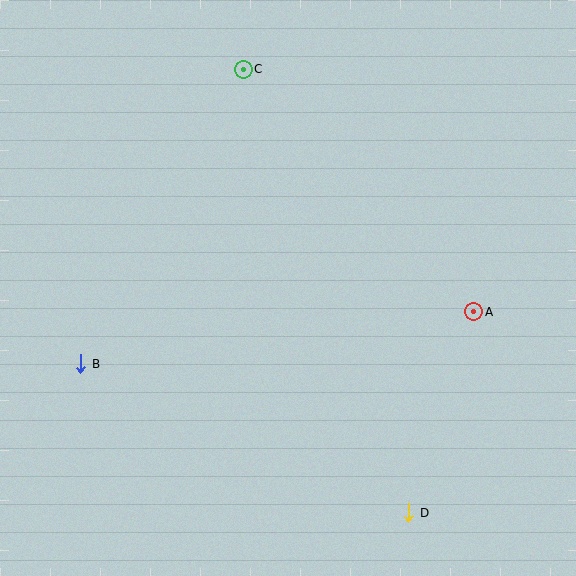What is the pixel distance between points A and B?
The distance between A and B is 396 pixels.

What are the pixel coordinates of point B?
Point B is at (81, 364).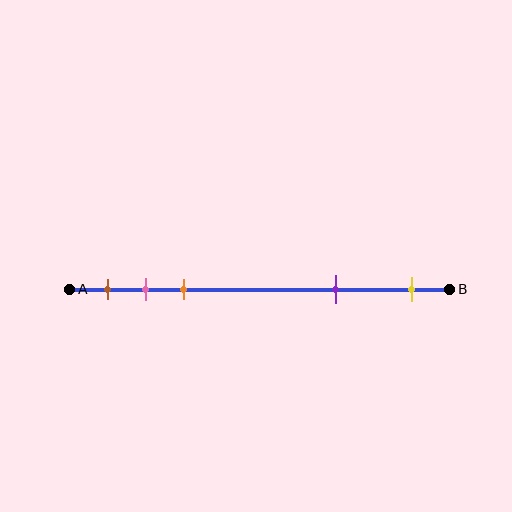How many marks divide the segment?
There are 5 marks dividing the segment.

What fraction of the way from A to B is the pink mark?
The pink mark is approximately 20% (0.2) of the way from A to B.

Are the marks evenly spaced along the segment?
No, the marks are not evenly spaced.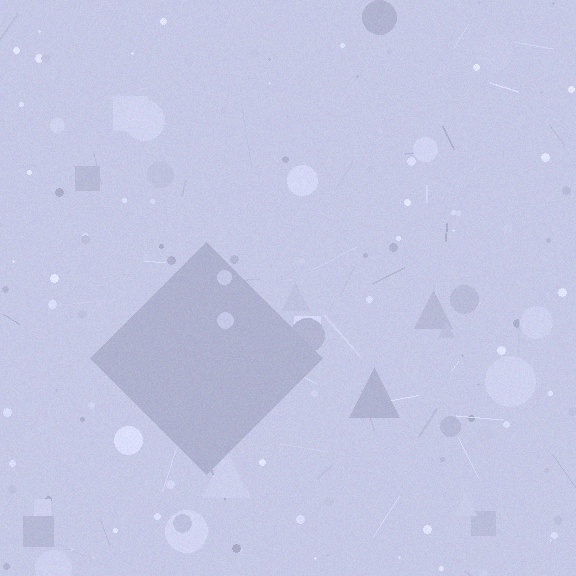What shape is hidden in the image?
A diamond is hidden in the image.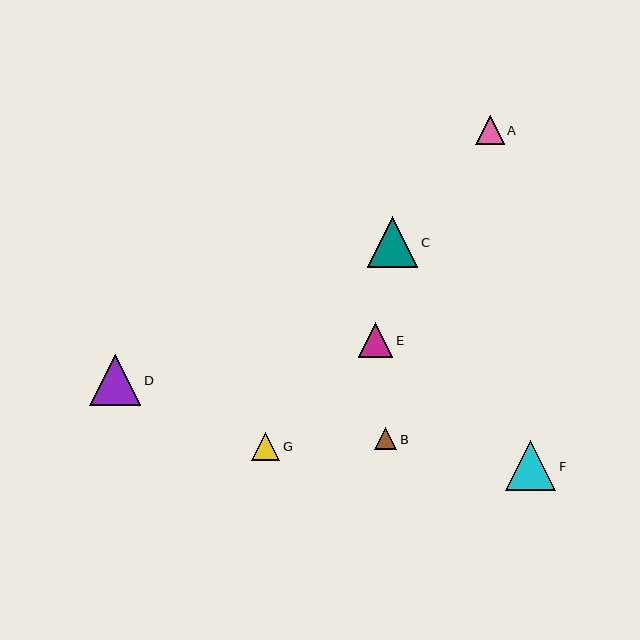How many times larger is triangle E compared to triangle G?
Triangle E is approximately 1.2 times the size of triangle G.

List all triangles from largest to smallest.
From largest to smallest: D, C, F, E, A, G, B.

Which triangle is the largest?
Triangle D is the largest with a size of approximately 51 pixels.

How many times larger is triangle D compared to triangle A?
Triangle D is approximately 1.8 times the size of triangle A.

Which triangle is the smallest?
Triangle B is the smallest with a size of approximately 22 pixels.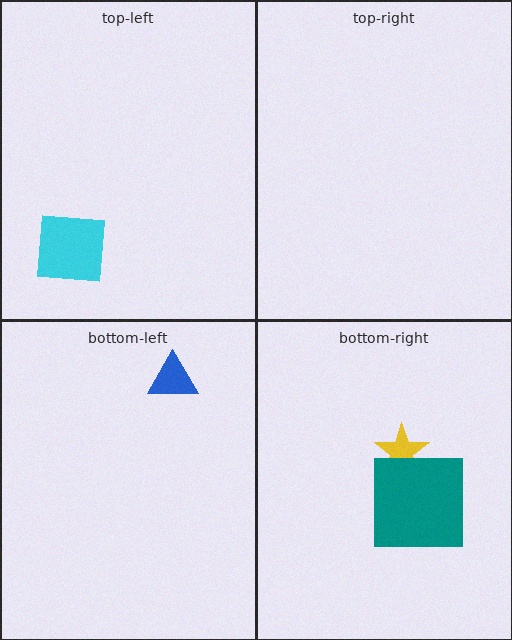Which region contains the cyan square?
The top-left region.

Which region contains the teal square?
The bottom-right region.